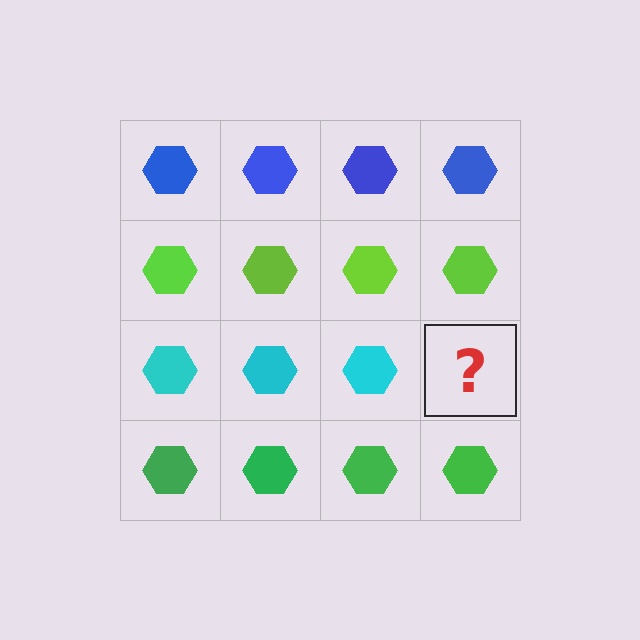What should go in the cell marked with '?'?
The missing cell should contain a cyan hexagon.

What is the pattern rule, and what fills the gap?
The rule is that each row has a consistent color. The gap should be filled with a cyan hexagon.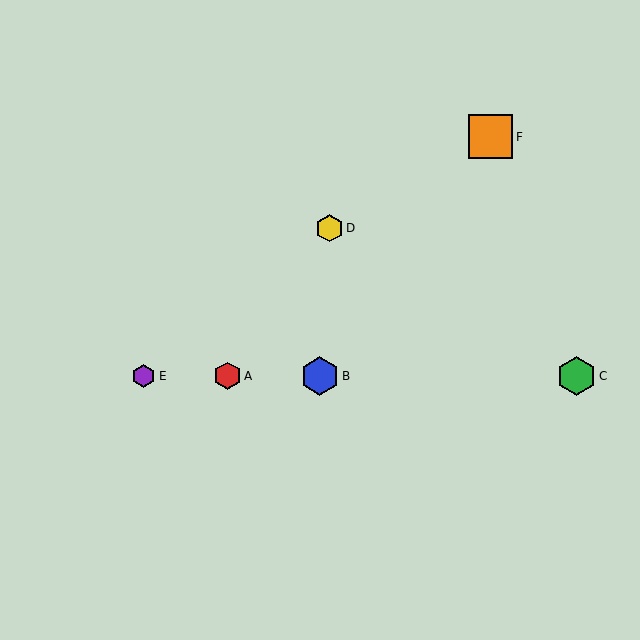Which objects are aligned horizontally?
Objects A, B, C, E are aligned horizontally.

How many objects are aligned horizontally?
4 objects (A, B, C, E) are aligned horizontally.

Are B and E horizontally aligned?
Yes, both are at y≈376.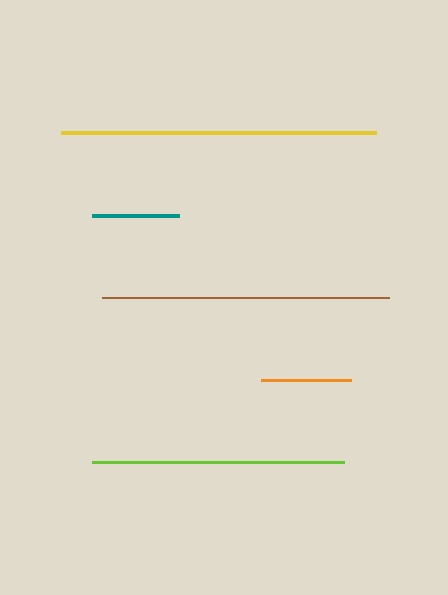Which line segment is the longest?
The yellow line is the longest at approximately 315 pixels.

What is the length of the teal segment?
The teal segment is approximately 87 pixels long.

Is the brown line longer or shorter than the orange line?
The brown line is longer than the orange line.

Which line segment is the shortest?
The teal line is the shortest at approximately 87 pixels.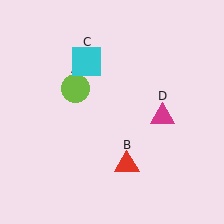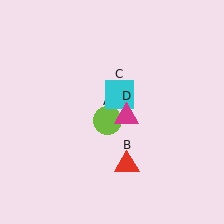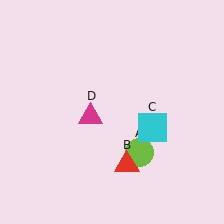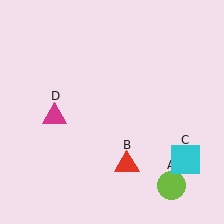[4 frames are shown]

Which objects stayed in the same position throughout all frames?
Red triangle (object B) remained stationary.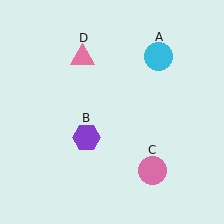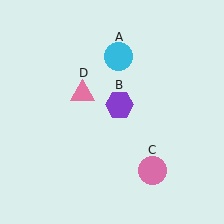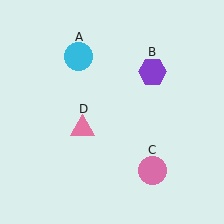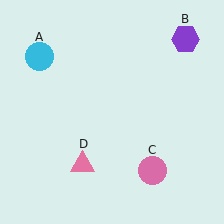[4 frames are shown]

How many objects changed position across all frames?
3 objects changed position: cyan circle (object A), purple hexagon (object B), pink triangle (object D).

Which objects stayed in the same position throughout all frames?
Pink circle (object C) remained stationary.